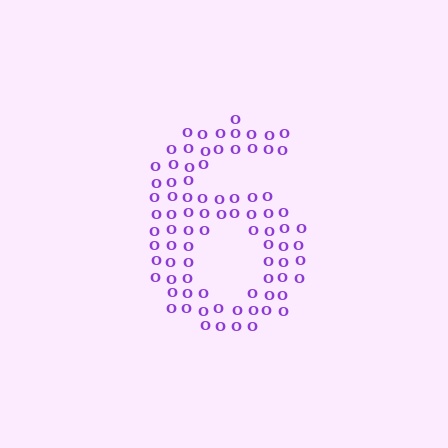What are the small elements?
The small elements are letter O's.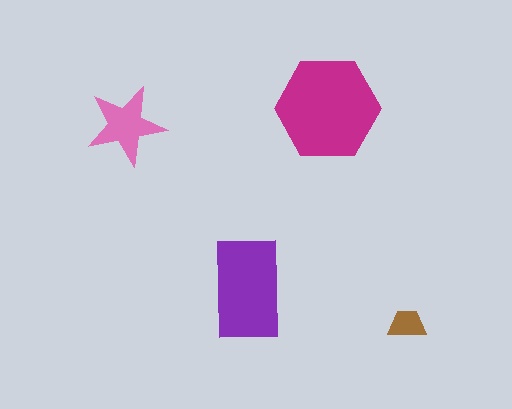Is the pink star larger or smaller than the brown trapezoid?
Larger.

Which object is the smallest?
The brown trapezoid.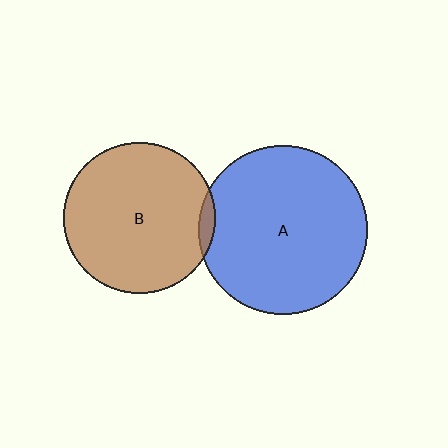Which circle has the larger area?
Circle A (blue).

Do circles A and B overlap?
Yes.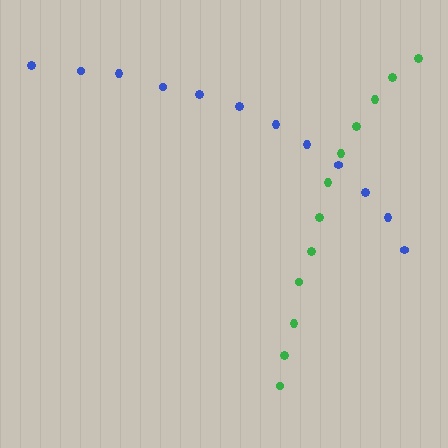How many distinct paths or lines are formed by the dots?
There are 2 distinct paths.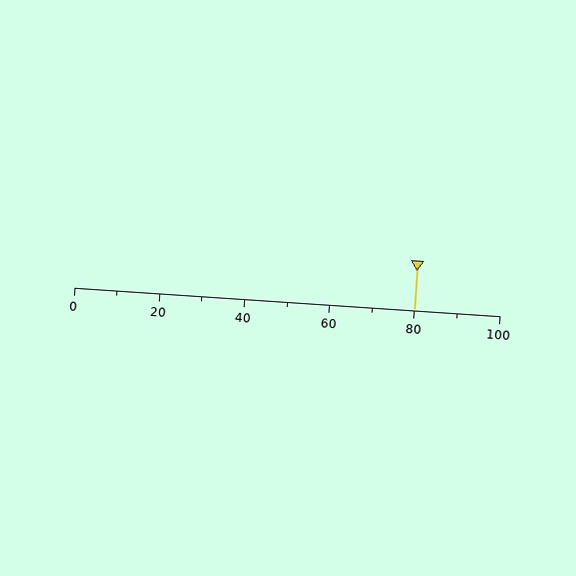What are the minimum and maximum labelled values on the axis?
The axis runs from 0 to 100.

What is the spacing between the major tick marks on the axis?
The major ticks are spaced 20 apart.